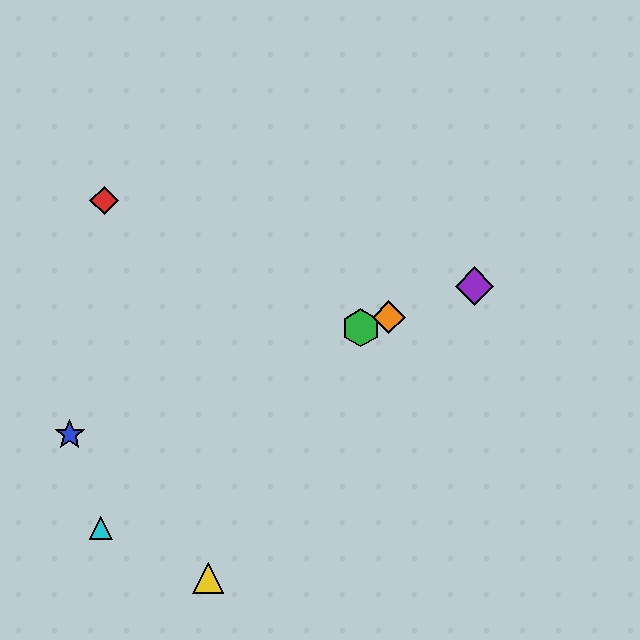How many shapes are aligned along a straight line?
4 shapes (the blue star, the green hexagon, the purple diamond, the orange diamond) are aligned along a straight line.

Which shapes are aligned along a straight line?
The blue star, the green hexagon, the purple diamond, the orange diamond are aligned along a straight line.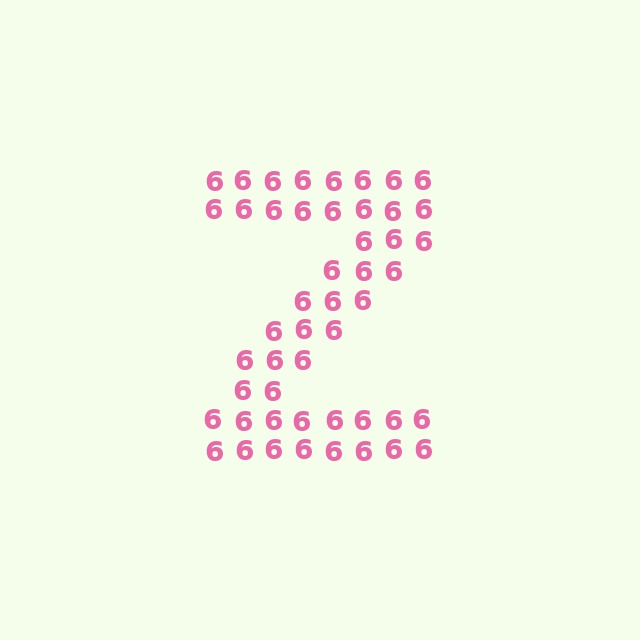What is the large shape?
The large shape is the letter Z.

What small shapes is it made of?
It is made of small digit 6's.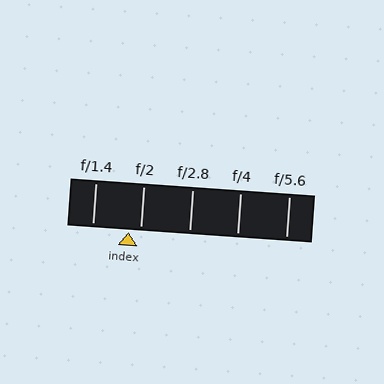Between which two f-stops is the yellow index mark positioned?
The index mark is between f/1.4 and f/2.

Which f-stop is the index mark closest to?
The index mark is closest to f/2.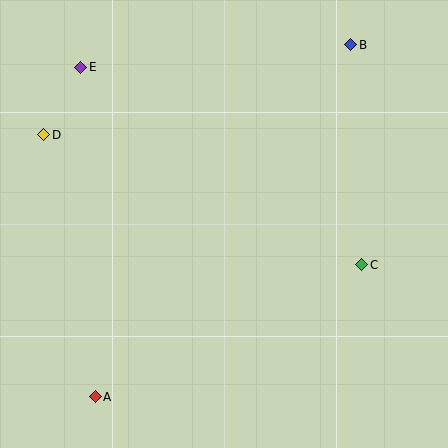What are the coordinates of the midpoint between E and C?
The midpoint between E and C is at (221, 166).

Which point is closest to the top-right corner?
Point B is closest to the top-right corner.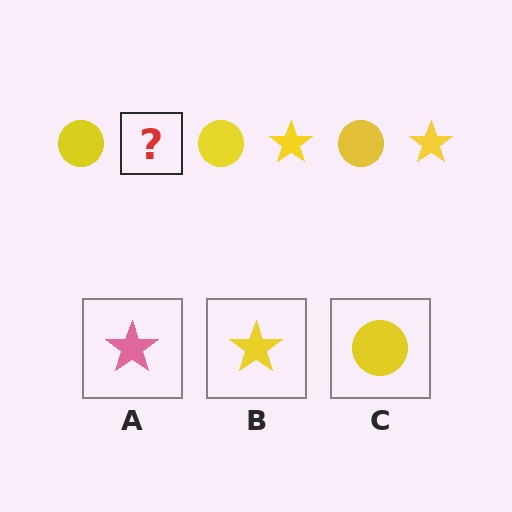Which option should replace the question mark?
Option B.